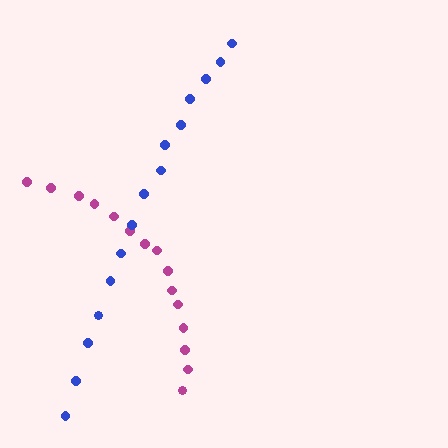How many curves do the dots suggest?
There are 2 distinct paths.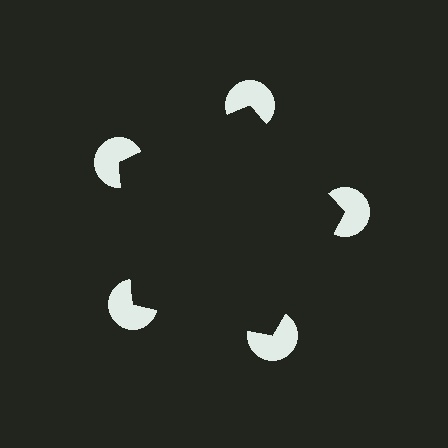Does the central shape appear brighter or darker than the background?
It typically appears slightly darker than the background, even though no actual brightness change is drawn.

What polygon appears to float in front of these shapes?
An illusory pentagon — its edges are inferred from the aligned wedge cuts in the pac-man discs, not physically drawn.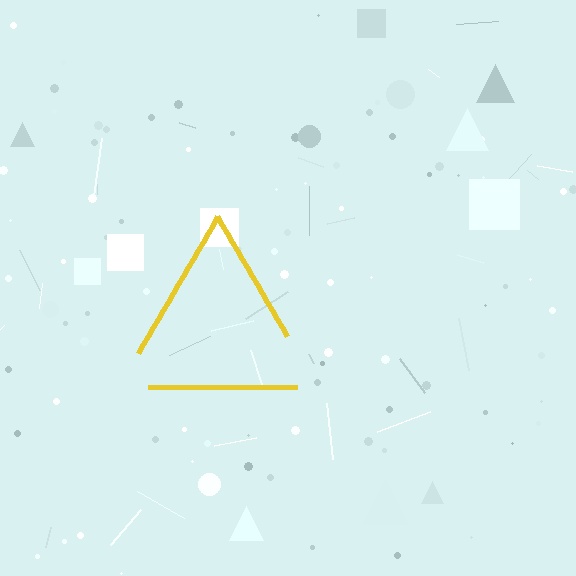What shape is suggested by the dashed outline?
The dashed outline suggests a triangle.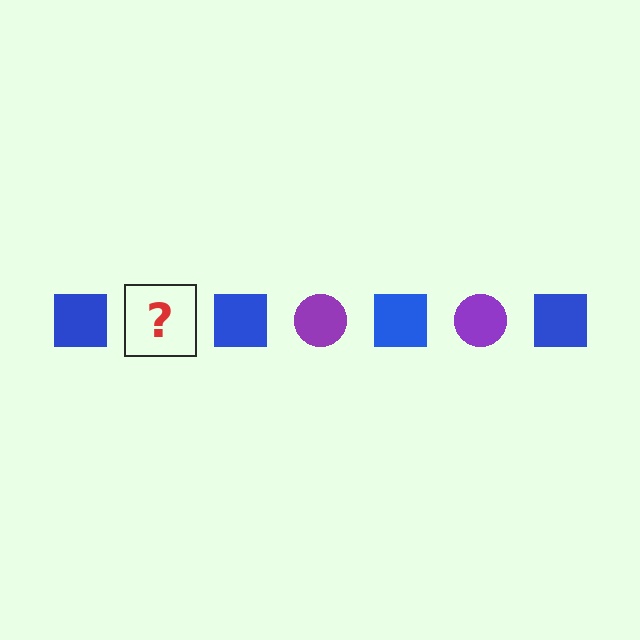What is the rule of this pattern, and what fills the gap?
The rule is that the pattern alternates between blue square and purple circle. The gap should be filled with a purple circle.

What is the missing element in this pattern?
The missing element is a purple circle.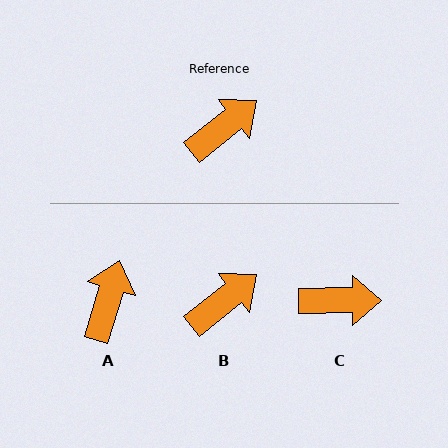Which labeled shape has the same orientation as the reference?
B.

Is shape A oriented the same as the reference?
No, it is off by about 34 degrees.